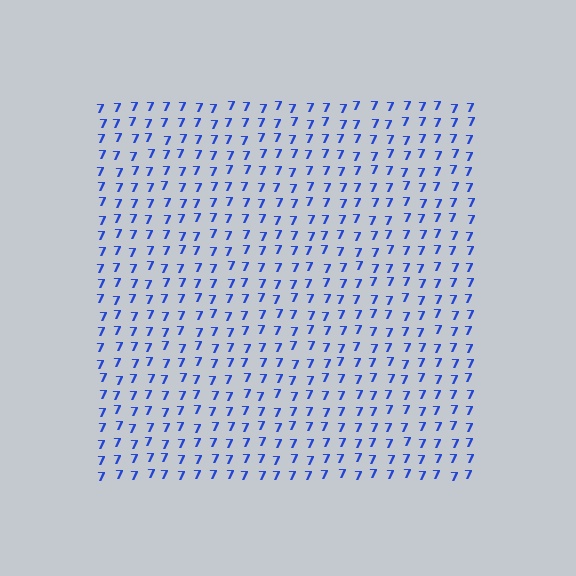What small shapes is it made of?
It is made of small digit 7's.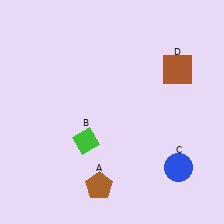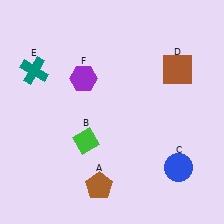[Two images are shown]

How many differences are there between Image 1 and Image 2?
There are 2 differences between the two images.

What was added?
A teal cross (E), a purple hexagon (F) were added in Image 2.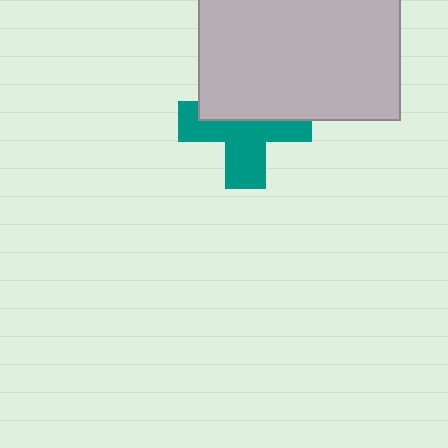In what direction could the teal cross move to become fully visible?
The teal cross could move down. That would shift it out from behind the light gray rectangle entirely.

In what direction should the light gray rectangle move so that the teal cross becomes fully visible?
The light gray rectangle should move up. That is the shortest direction to clear the overlap and leave the teal cross fully visible.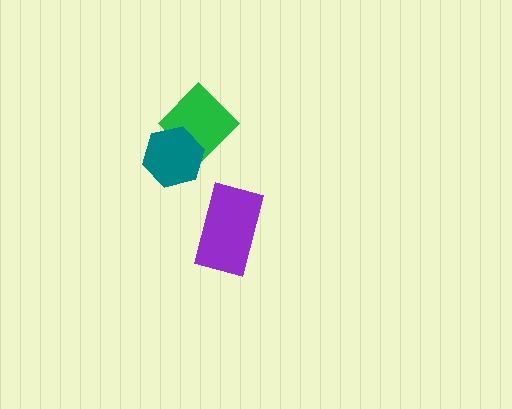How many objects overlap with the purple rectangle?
0 objects overlap with the purple rectangle.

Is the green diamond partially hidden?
Yes, it is partially covered by another shape.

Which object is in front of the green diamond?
The teal hexagon is in front of the green diamond.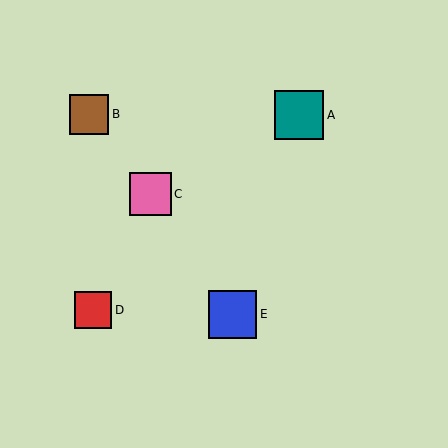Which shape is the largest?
The teal square (labeled A) is the largest.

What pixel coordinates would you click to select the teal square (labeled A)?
Click at (299, 115) to select the teal square A.